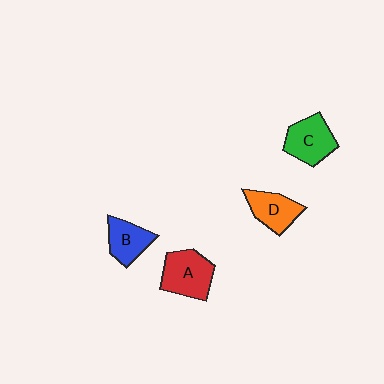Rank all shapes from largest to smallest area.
From largest to smallest: A (red), C (green), D (orange), B (blue).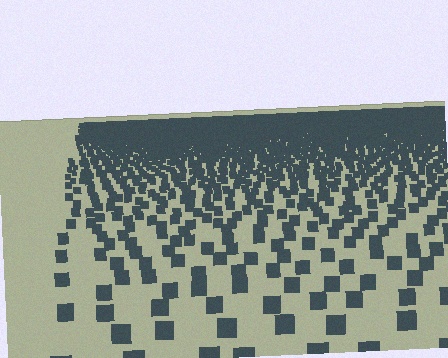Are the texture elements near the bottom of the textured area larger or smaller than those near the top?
Larger. Near the bottom, elements are closer to the viewer and appear at a bigger on-screen size.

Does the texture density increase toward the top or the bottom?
Density increases toward the top.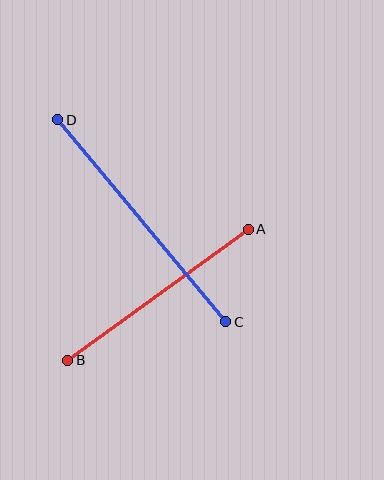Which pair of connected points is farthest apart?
Points C and D are farthest apart.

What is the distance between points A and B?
The distance is approximately 223 pixels.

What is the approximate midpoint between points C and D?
The midpoint is at approximately (142, 221) pixels.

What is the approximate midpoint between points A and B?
The midpoint is at approximately (158, 295) pixels.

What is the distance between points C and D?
The distance is approximately 263 pixels.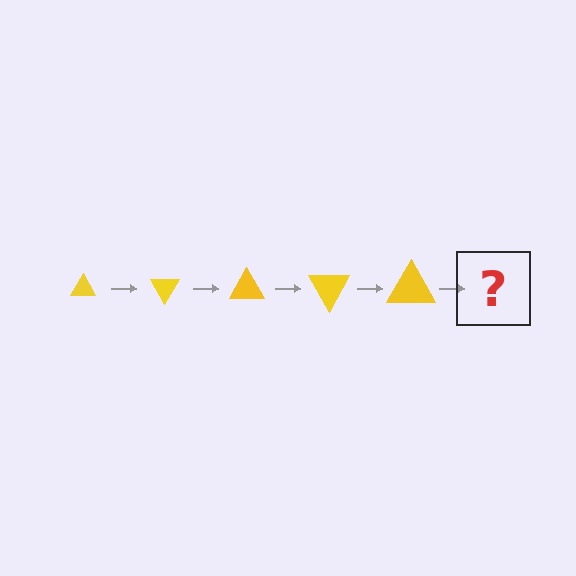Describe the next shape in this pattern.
It should be a triangle, larger than the previous one and rotated 300 degrees from the start.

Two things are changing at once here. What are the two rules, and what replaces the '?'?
The two rules are that the triangle grows larger each step and it rotates 60 degrees each step. The '?' should be a triangle, larger than the previous one and rotated 300 degrees from the start.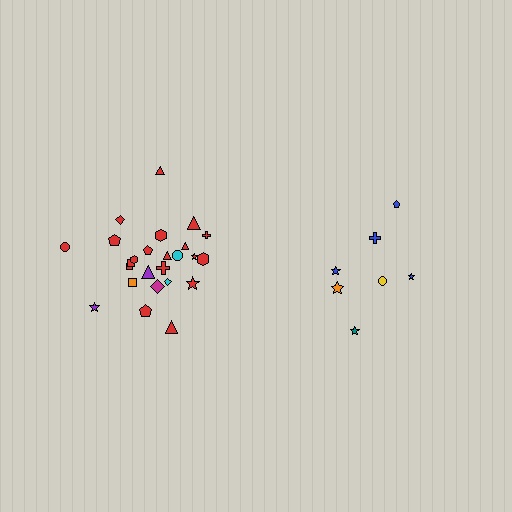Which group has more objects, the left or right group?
The left group.